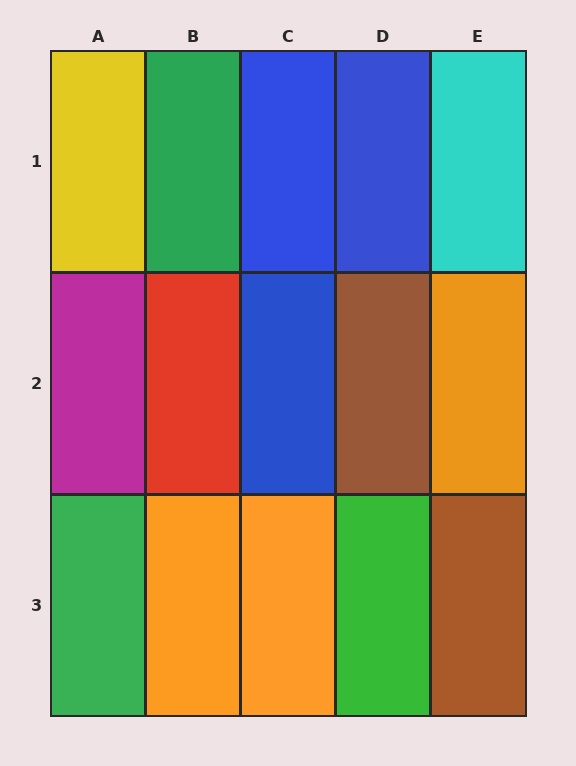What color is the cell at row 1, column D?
Blue.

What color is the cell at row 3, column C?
Orange.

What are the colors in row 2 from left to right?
Magenta, red, blue, brown, orange.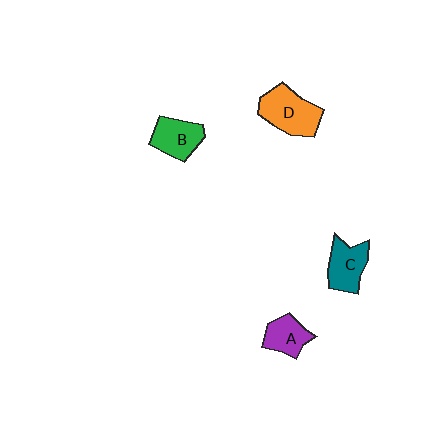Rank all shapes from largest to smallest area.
From largest to smallest: D (orange), C (teal), B (green), A (purple).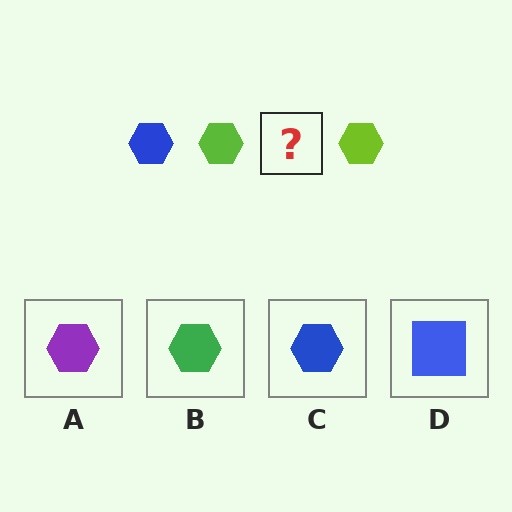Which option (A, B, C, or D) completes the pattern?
C.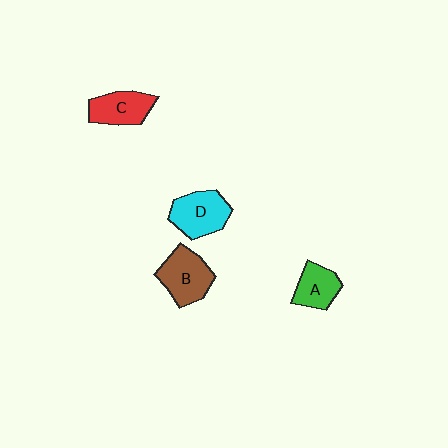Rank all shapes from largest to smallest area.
From largest to smallest: B (brown), D (cyan), C (red), A (green).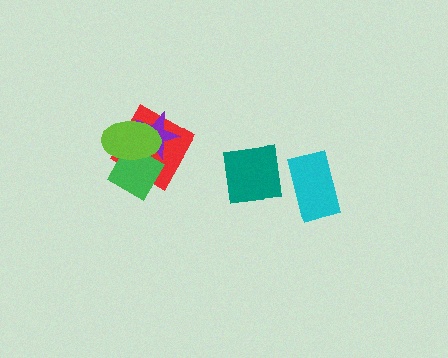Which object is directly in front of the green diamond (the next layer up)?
The purple star is directly in front of the green diamond.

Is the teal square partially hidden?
No, no other shape covers it.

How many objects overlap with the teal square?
0 objects overlap with the teal square.